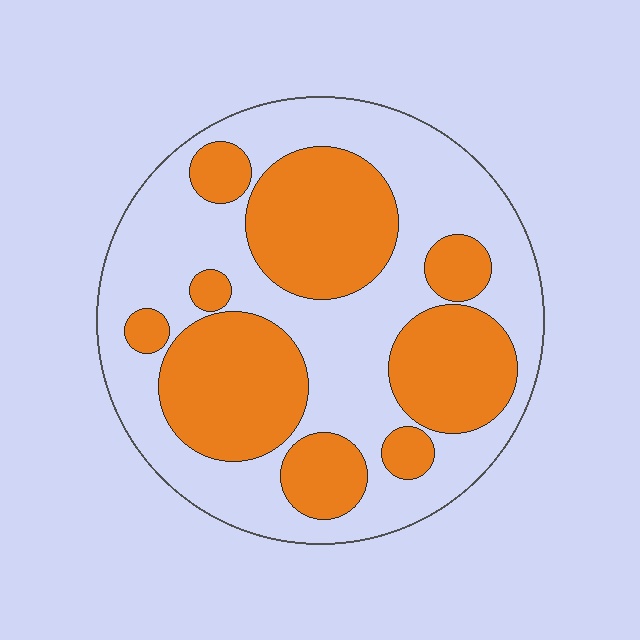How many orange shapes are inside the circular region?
9.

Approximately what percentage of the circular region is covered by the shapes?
Approximately 45%.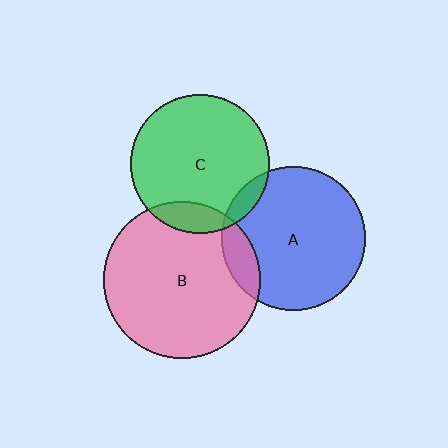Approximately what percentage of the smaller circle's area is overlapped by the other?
Approximately 10%.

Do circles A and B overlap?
Yes.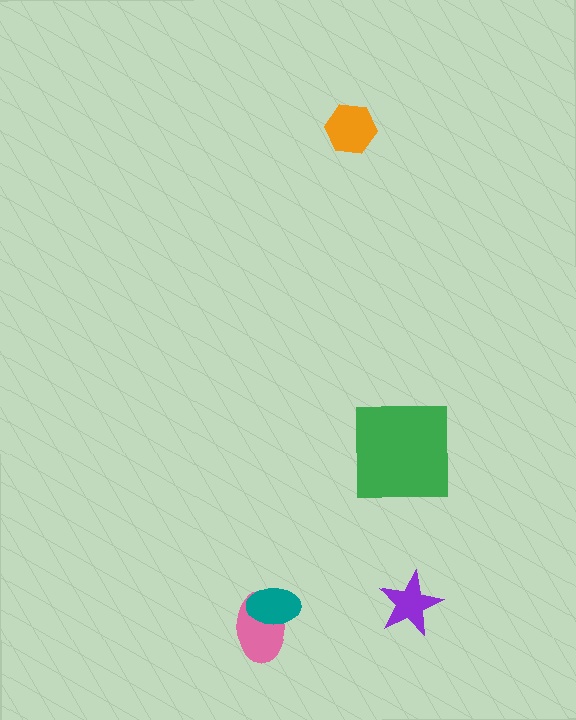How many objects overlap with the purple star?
0 objects overlap with the purple star.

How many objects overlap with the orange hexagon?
0 objects overlap with the orange hexagon.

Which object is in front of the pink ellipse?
The teal ellipse is in front of the pink ellipse.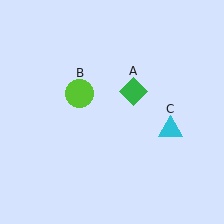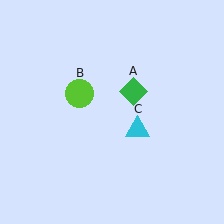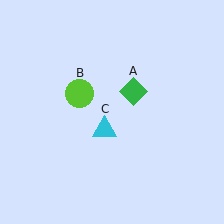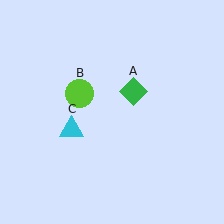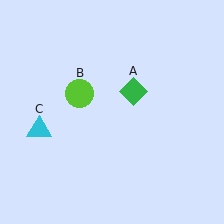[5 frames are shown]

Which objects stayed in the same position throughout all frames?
Green diamond (object A) and lime circle (object B) remained stationary.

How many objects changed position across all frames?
1 object changed position: cyan triangle (object C).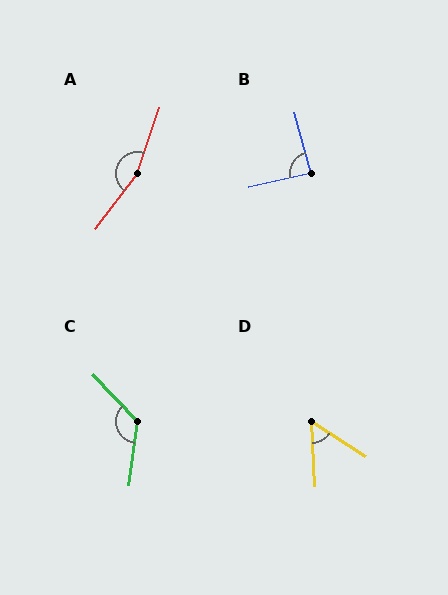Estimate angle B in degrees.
Approximately 87 degrees.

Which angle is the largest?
A, at approximately 162 degrees.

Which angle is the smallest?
D, at approximately 54 degrees.